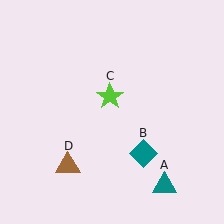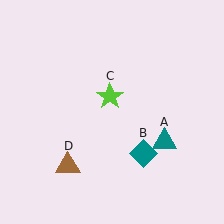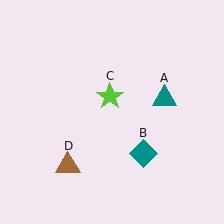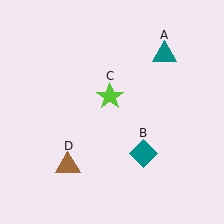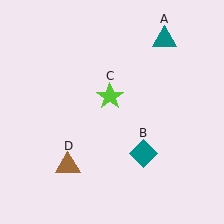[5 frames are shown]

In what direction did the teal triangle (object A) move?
The teal triangle (object A) moved up.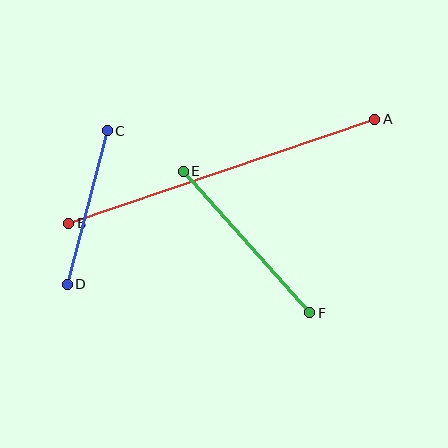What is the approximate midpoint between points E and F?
The midpoint is at approximately (247, 242) pixels.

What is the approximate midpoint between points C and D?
The midpoint is at approximately (87, 207) pixels.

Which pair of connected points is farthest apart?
Points A and B are farthest apart.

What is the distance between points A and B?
The distance is approximately 323 pixels.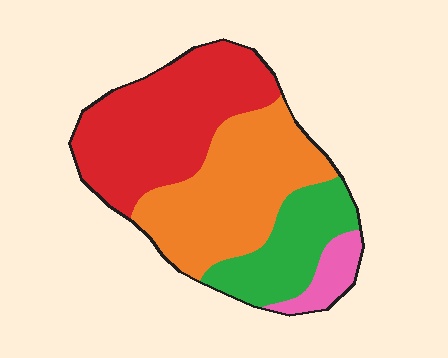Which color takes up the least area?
Pink, at roughly 5%.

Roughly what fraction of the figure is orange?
Orange takes up about three eighths (3/8) of the figure.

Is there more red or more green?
Red.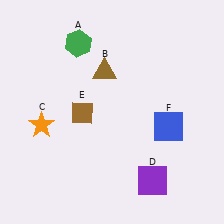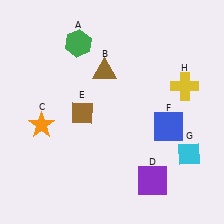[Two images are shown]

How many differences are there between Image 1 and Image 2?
There are 2 differences between the two images.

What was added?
A cyan diamond (G), a yellow cross (H) were added in Image 2.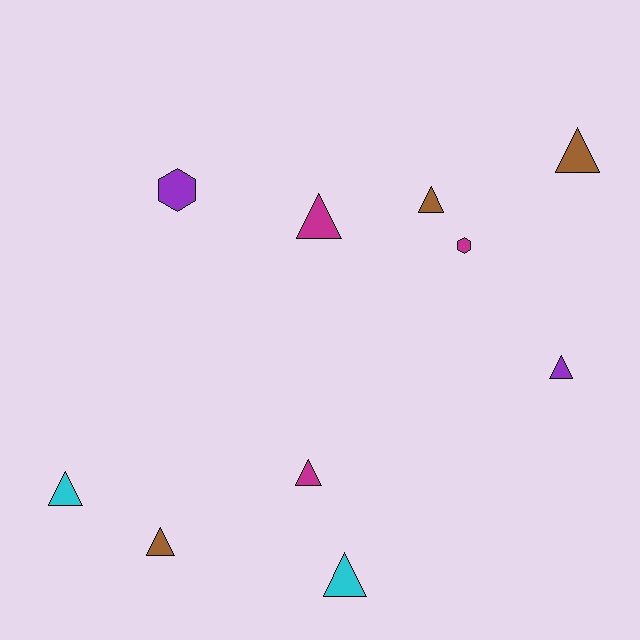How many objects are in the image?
There are 10 objects.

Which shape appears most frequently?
Triangle, with 8 objects.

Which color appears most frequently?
Brown, with 3 objects.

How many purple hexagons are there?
There is 1 purple hexagon.